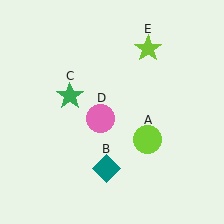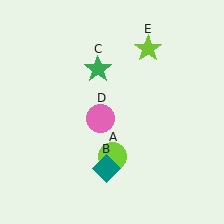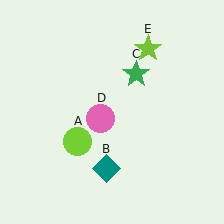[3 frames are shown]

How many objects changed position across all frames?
2 objects changed position: lime circle (object A), green star (object C).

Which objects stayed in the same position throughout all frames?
Teal diamond (object B) and pink circle (object D) and lime star (object E) remained stationary.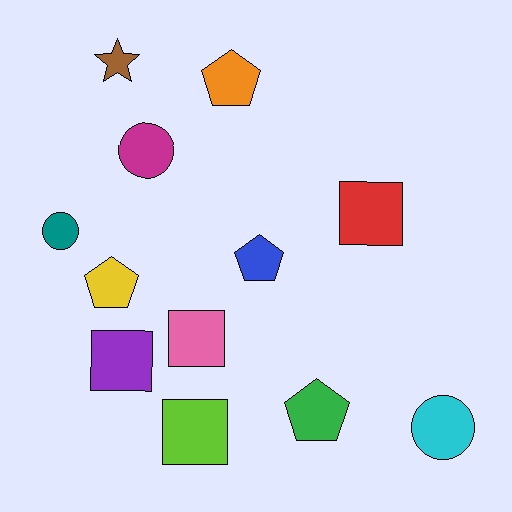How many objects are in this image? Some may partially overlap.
There are 12 objects.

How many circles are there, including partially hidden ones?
There are 3 circles.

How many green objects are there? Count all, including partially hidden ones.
There is 1 green object.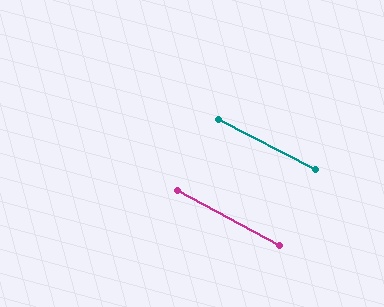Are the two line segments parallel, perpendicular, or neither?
Parallel — their directions differ by only 0.9°.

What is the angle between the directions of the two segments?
Approximately 1 degree.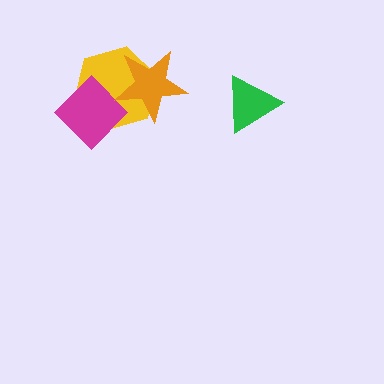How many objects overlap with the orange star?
2 objects overlap with the orange star.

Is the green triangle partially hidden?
No, no other shape covers it.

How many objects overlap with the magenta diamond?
2 objects overlap with the magenta diamond.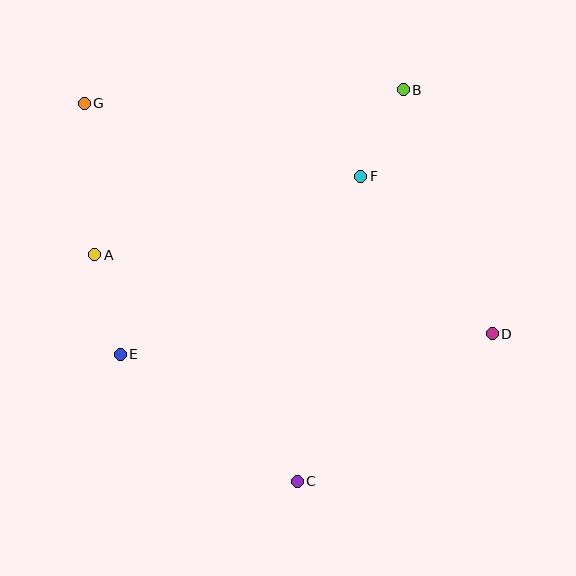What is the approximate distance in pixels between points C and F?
The distance between C and F is approximately 312 pixels.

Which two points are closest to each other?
Points B and F are closest to each other.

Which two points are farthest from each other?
Points D and G are farthest from each other.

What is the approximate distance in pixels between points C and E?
The distance between C and E is approximately 218 pixels.